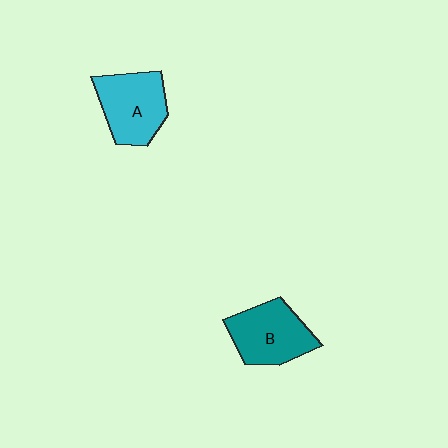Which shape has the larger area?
Shape A (cyan).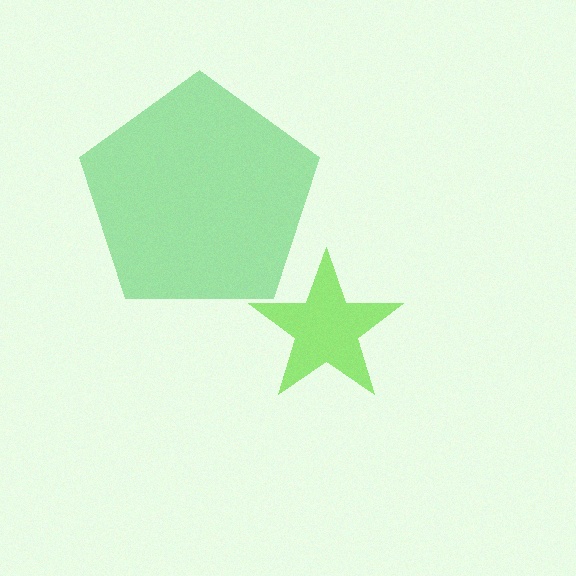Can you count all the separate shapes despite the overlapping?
Yes, there are 2 separate shapes.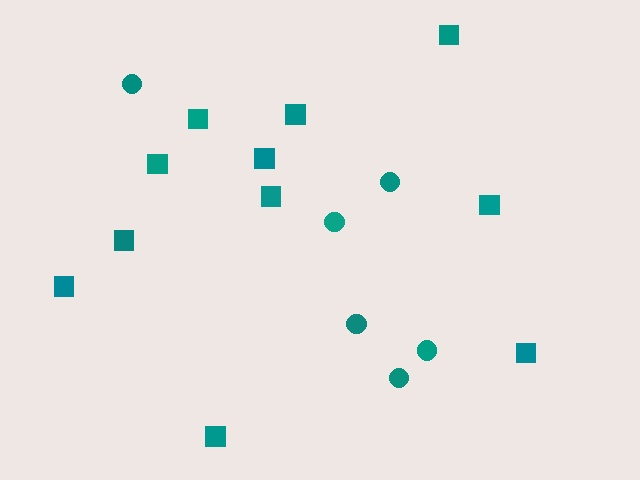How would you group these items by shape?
There are 2 groups: one group of circles (6) and one group of squares (11).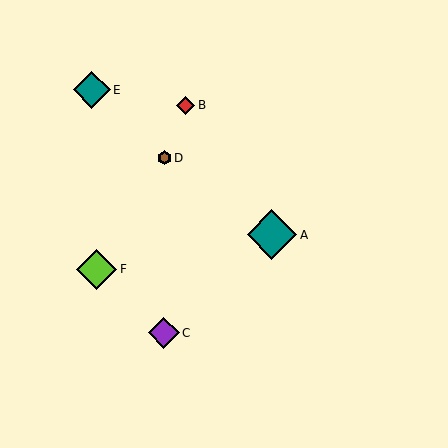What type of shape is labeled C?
Shape C is a purple diamond.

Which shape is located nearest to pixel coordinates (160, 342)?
The purple diamond (labeled C) at (164, 333) is nearest to that location.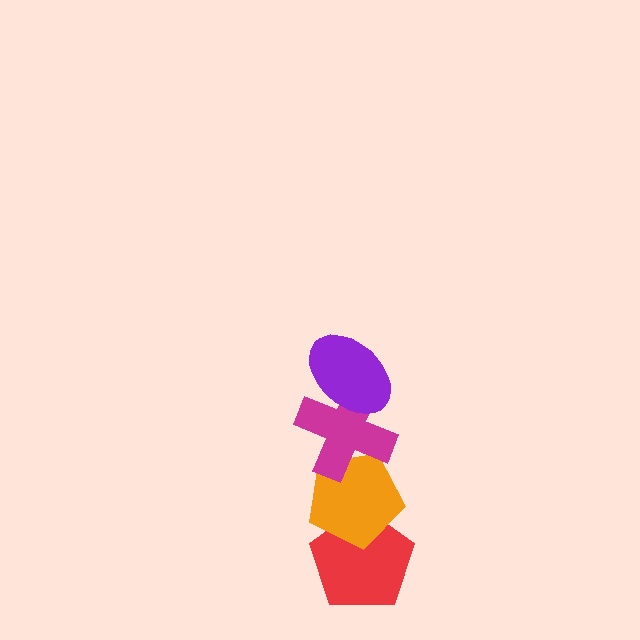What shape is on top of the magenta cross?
The purple ellipse is on top of the magenta cross.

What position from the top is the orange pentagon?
The orange pentagon is 3rd from the top.